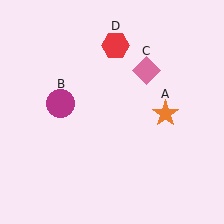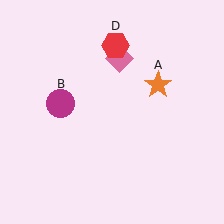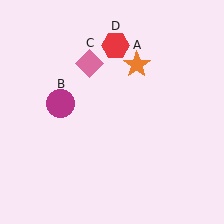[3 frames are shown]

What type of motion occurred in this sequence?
The orange star (object A), pink diamond (object C) rotated counterclockwise around the center of the scene.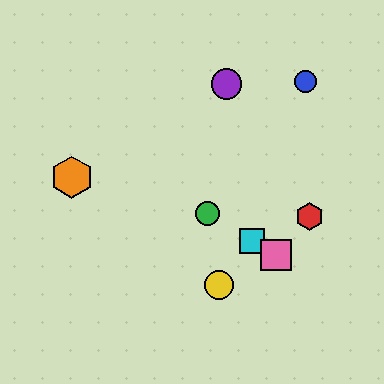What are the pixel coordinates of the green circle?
The green circle is at (208, 213).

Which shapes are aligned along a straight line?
The green circle, the cyan square, the pink square are aligned along a straight line.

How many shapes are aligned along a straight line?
3 shapes (the green circle, the cyan square, the pink square) are aligned along a straight line.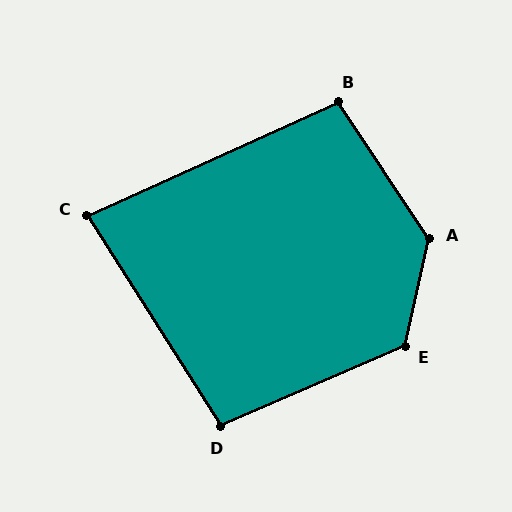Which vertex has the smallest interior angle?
C, at approximately 82 degrees.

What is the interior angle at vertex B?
Approximately 100 degrees (obtuse).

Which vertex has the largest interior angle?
A, at approximately 133 degrees.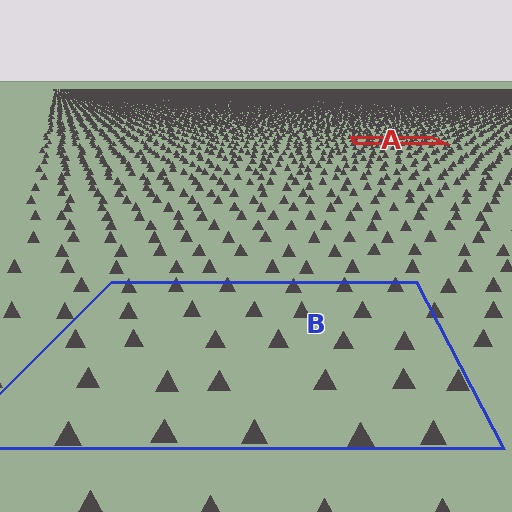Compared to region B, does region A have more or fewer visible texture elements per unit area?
Region A has more texture elements per unit area — they are packed more densely because it is farther away.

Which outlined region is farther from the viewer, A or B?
Region A is farther from the viewer — the texture elements inside it appear smaller and more densely packed.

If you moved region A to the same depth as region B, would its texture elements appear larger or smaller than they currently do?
They would appear larger. At a closer depth, the same texture elements are projected at a bigger on-screen size.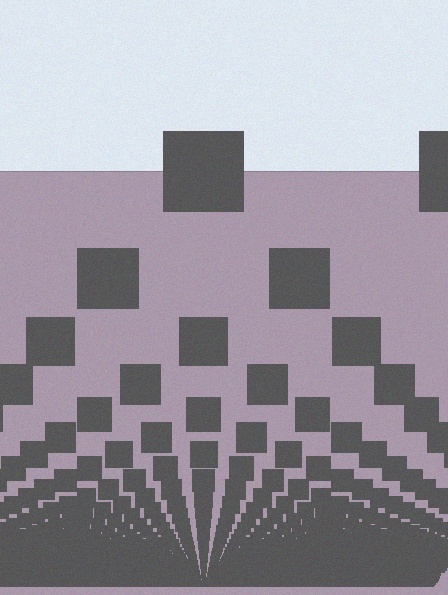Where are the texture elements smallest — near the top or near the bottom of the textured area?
Near the bottom.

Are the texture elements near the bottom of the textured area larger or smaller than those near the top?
Smaller. The gradient is inverted — elements near the bottom are smaller and denser.